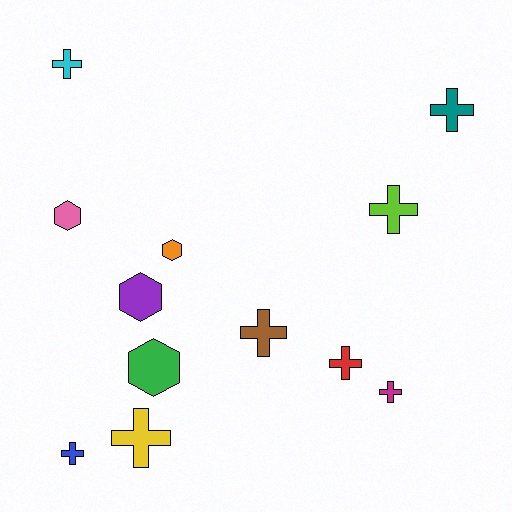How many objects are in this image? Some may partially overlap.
There are 12 objects.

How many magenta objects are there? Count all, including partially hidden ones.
There is 1 magenta object.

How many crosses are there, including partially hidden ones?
There are 8 crosses.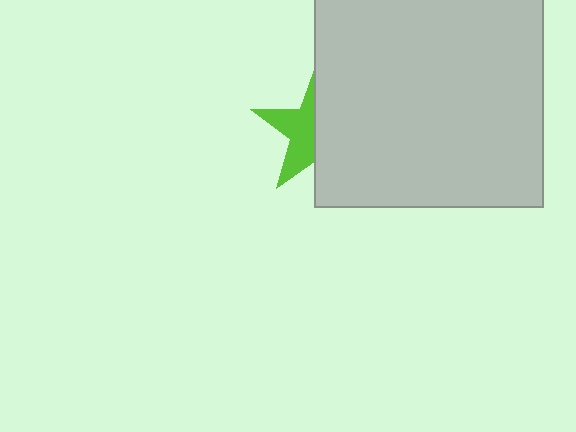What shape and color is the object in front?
The object in front is a light gray square.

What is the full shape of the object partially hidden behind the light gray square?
The partially hidden object is a lime star.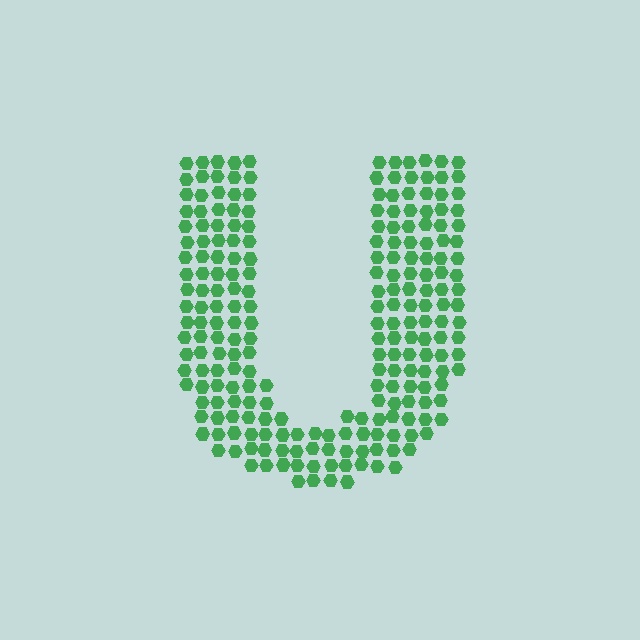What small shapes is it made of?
It is made of small hexagons.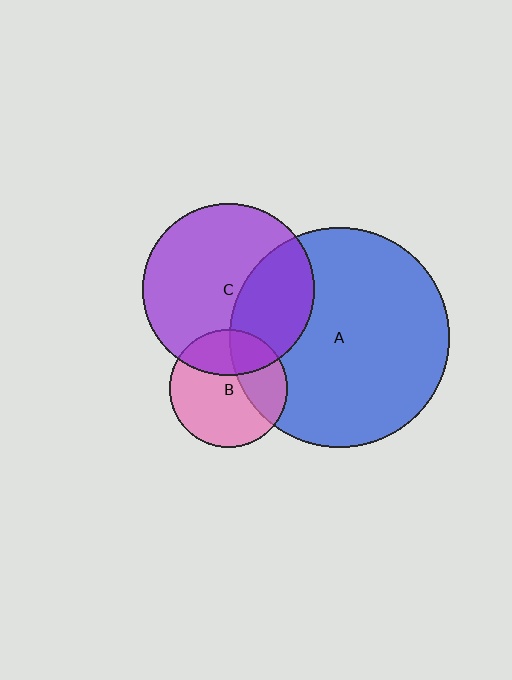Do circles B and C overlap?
Yes.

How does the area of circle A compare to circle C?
Approximately 1.6 times.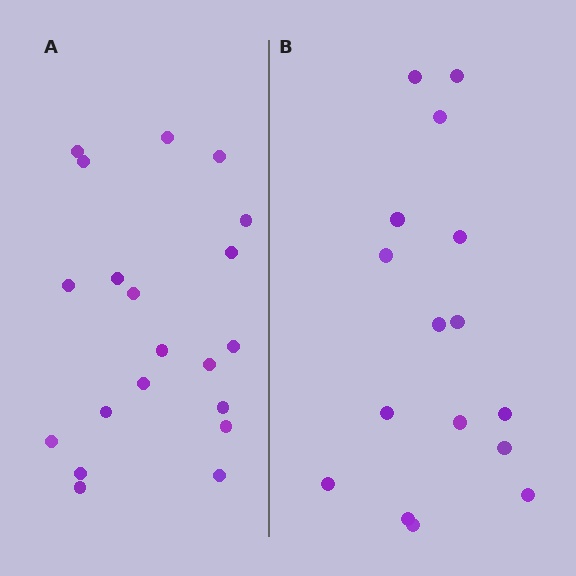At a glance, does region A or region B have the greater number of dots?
Region A (the left region) has more dots.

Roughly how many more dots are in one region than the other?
Region A has about 4 more dots than region B.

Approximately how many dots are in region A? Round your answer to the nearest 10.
About 20 dots.